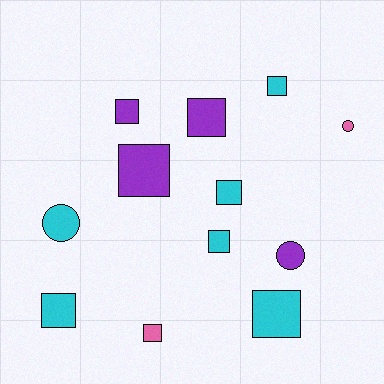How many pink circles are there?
There is 1 pink circle.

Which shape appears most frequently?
Square, with 9 objects.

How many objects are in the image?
There are 12 objects.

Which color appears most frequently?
Cyan, with 6 objects.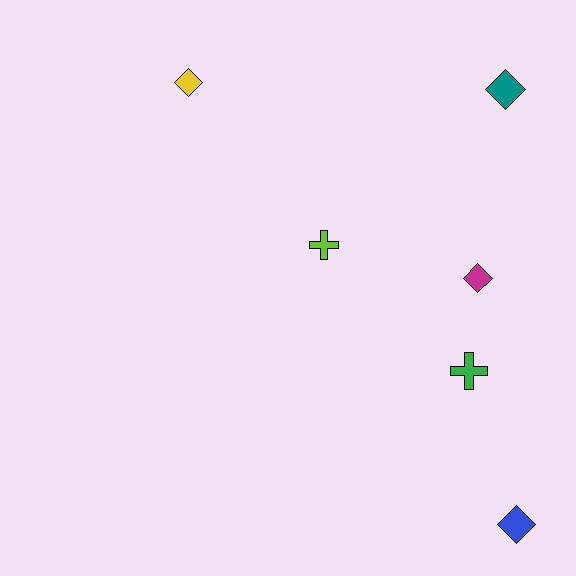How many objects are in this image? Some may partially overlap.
There are 6 objects.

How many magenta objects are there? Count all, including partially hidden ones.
There is 1 magenta object.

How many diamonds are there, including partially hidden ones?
There are 4 diamonds.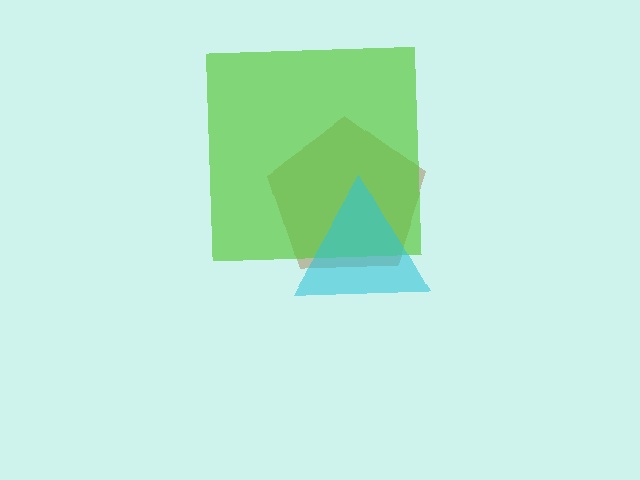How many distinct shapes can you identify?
There are 3 distinct shapes: a brown pentagon, a lime square, a cyan triangle.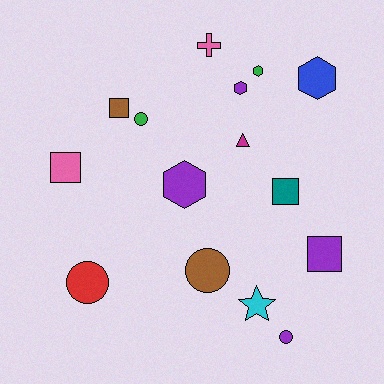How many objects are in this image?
There are 15 objects.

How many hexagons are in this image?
There are 4 hexagons.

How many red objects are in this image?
There is 1 red object.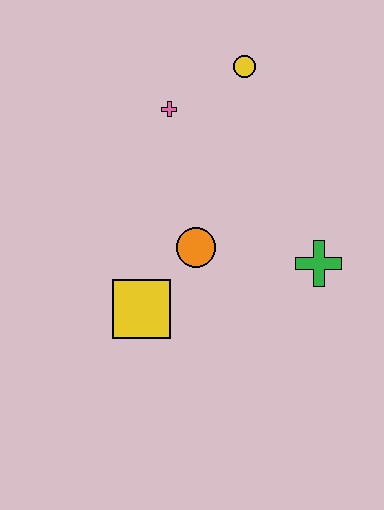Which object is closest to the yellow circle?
The pink cross is closest to the yellow circle.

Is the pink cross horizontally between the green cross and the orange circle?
No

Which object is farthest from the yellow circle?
The yellow square is farthest from the yellow circle.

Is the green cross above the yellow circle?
No